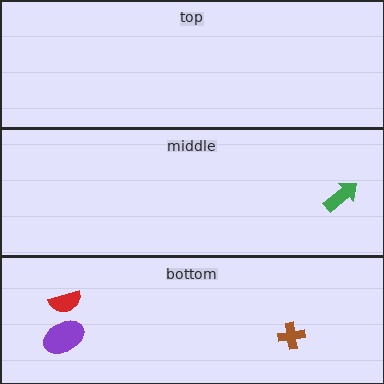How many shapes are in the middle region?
1.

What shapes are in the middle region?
The green arrow.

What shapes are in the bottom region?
The purple ellipse, the red semicircle, the brown cross.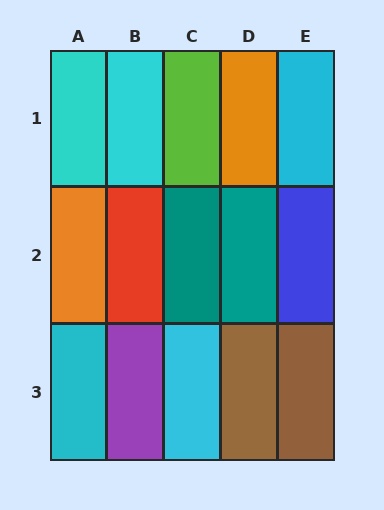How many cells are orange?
2 cells are orange.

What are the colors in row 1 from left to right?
Cyan, cyan, lime, orange, cyan.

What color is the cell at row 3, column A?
Cyan.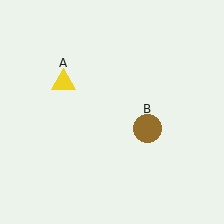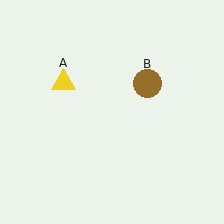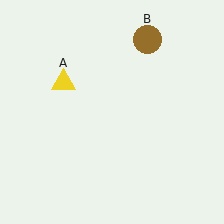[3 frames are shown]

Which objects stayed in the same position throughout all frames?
Yellow triangle (object A) remained stationary.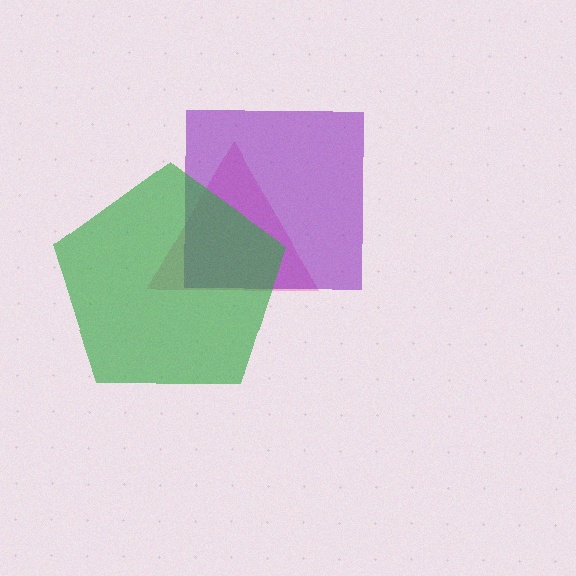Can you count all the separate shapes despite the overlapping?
Yes, there are 3 separate shapes.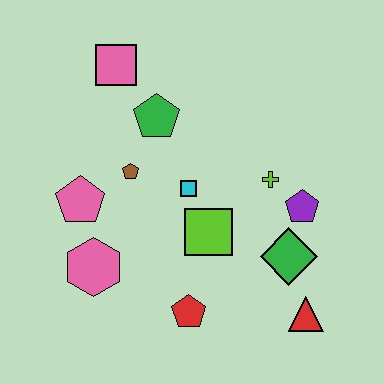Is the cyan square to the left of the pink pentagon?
No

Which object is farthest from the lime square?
The pink square is farthest from the lime square.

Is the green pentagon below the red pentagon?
No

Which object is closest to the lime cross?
The purple pentagon is closest to the lime cross.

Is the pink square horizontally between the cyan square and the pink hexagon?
Yes